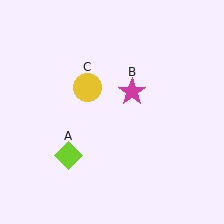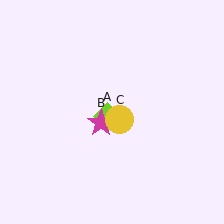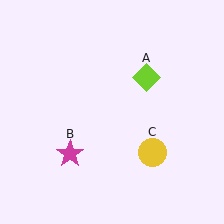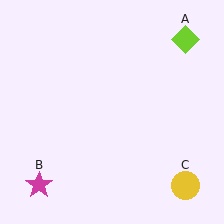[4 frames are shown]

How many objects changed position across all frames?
3 objects changed position: lime diamond (object A), magenta star (object B), yellow circle (object C).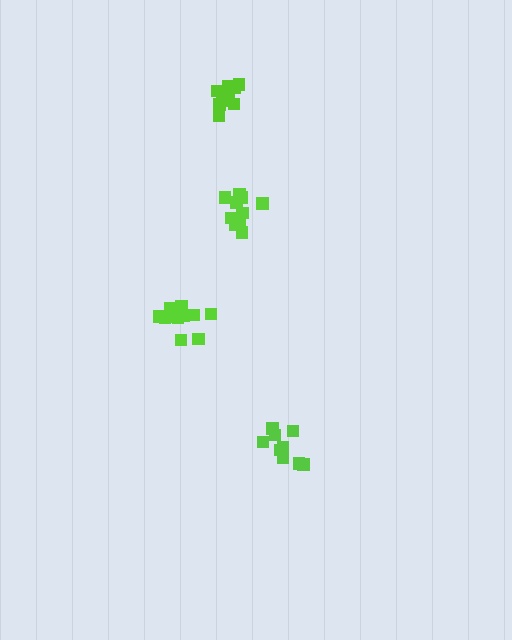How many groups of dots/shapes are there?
There are 4 groups.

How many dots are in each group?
Group 1: 9 dots, Group 2: 11 dots, Group 3: 11 dots, Group 4: 11 dots (42 total).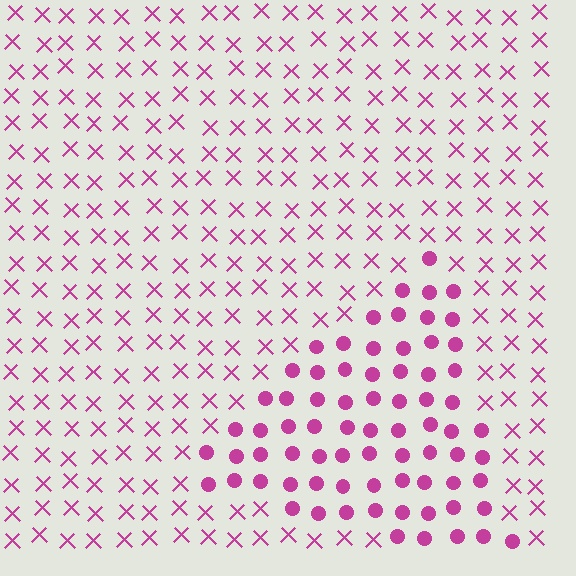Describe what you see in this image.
The image is filled with small magenta elements arranged in a uniform grid. A triangle-shaped region contains circles, while the surrounding area contains X marks. The boundary is defined purely by the change in element shape.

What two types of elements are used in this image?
The image uses circles inside the triangle region and X marks outside it.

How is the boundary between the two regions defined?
The boundary is defined by a change in element shape: circles inside vs. X marks outside. All elements share the same color and spacing.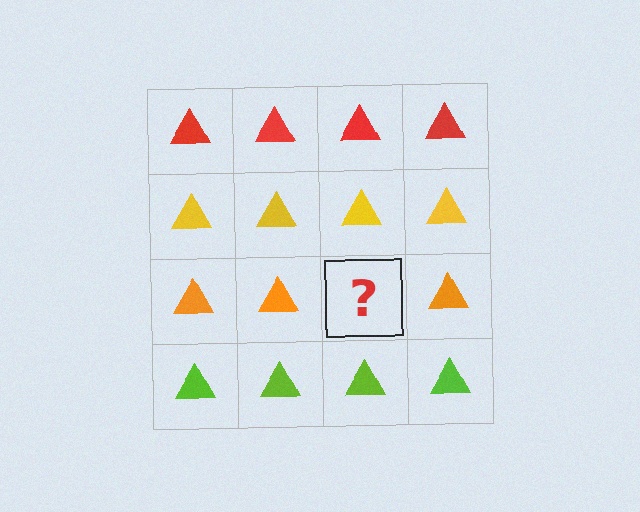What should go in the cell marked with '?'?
The missing cell should contain an orange triangle.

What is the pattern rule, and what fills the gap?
The rule is that each row has a consistent color. The gap should be filled with an orange triangle.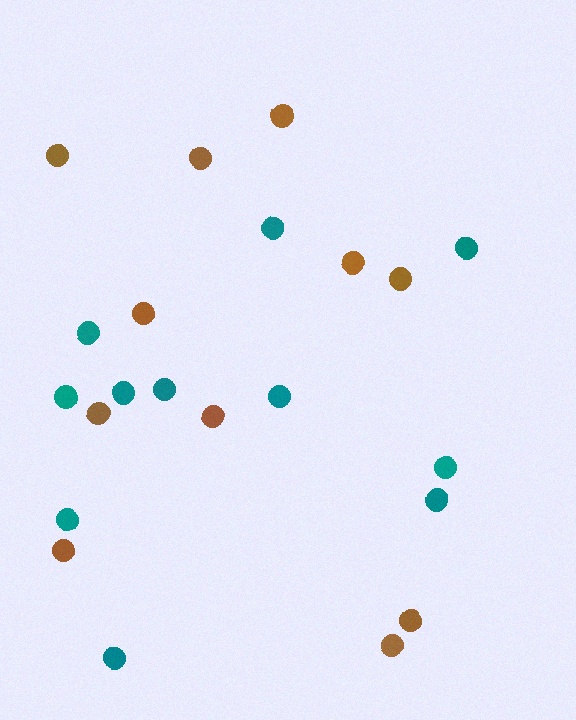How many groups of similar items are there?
There are 2 groups: one group of teal circles (11) and one group of brown circles (11).